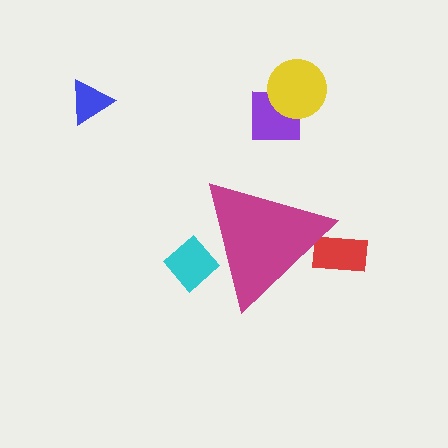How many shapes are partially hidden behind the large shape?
2 shapes are partially hidden.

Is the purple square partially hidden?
No, the purple square is fully visible.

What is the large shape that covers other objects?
A magenta triangle.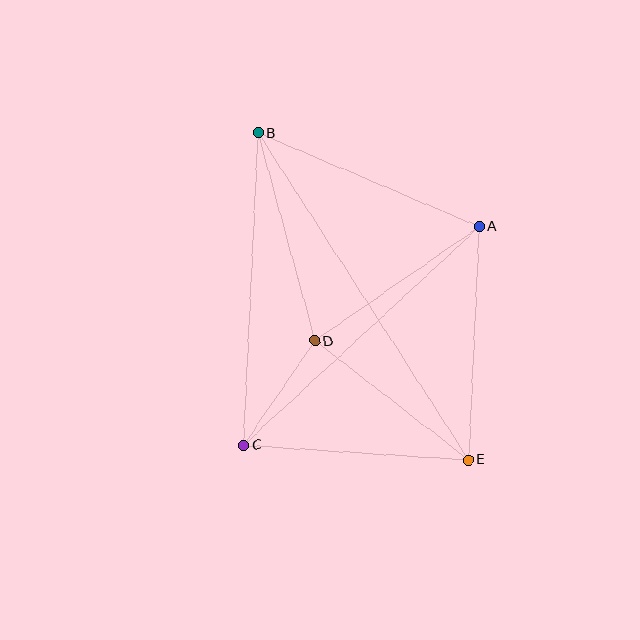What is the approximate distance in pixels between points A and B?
The distance between A and B is approximately 240 pixels.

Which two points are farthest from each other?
Points B and E are farthest from each other.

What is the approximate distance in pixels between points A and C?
The distance between A and C is approximately 321 pixels.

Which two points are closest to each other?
Points C and D are closest to each other.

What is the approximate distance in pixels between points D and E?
The distance between D and E is approximately 195 pixels.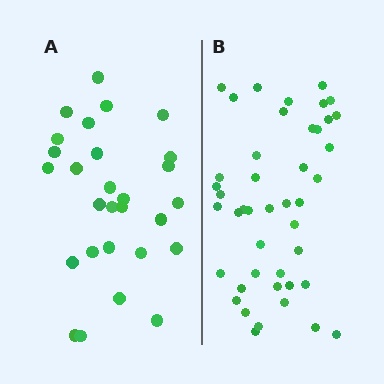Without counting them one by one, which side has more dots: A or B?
Region B (the right region) has more dots.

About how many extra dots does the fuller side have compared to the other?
Region B has approximately 15 more dots than region A.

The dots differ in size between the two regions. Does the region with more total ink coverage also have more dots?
No. Region A has more total ink coverage because its dots are larger, but region B actually contains more individual dots. Total area can be misleading — the number of items is what matters here.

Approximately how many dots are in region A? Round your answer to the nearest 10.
About 30 dots. (The exact count is 28, which rounds to 30.)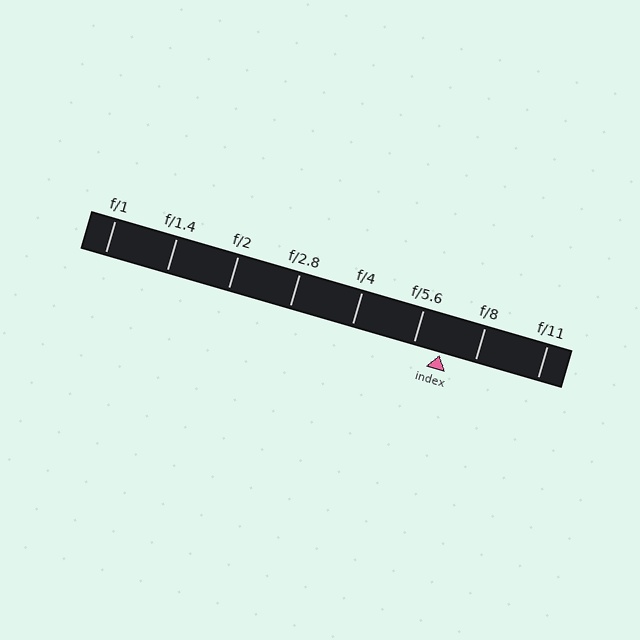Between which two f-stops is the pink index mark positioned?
The index mark is between f/5.6 and f/8.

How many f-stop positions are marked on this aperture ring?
There are 8 f-stop positions marked.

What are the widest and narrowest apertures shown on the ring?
The widest aperture shown is f/1 and the narrowest is f/11.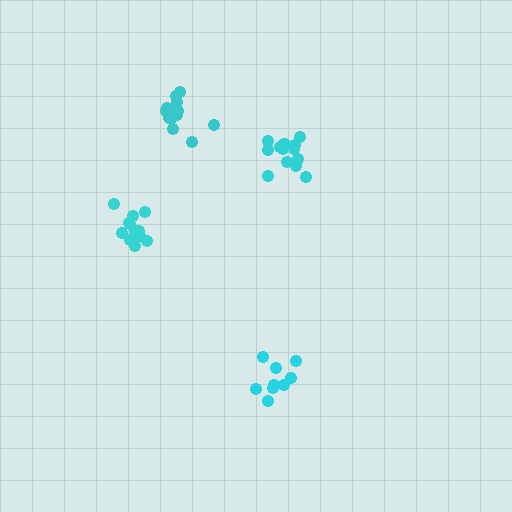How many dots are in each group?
Group 1: 12 dots, Group 2: 14 dots, Group 3: 9 dots, Group 4: 13 dots (48 total).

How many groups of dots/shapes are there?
There are 4 groups.